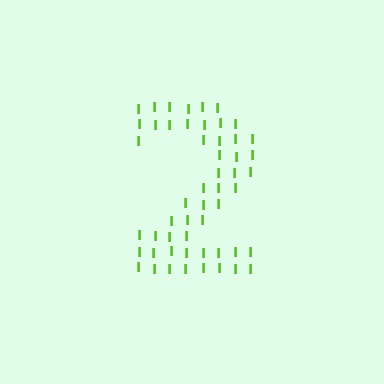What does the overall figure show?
The overall figure shows the digit 2.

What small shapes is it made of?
It is made of small letter I's.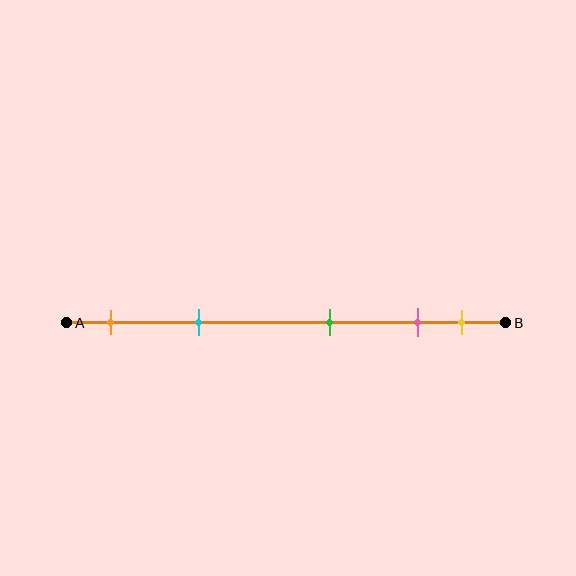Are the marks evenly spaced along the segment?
No, the marks are not evenly spaced.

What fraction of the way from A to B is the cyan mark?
The cyan mark is approximately 30% (0.3) of the way from A to B.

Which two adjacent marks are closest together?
The pink and yellow marks are the closest adjacent pair.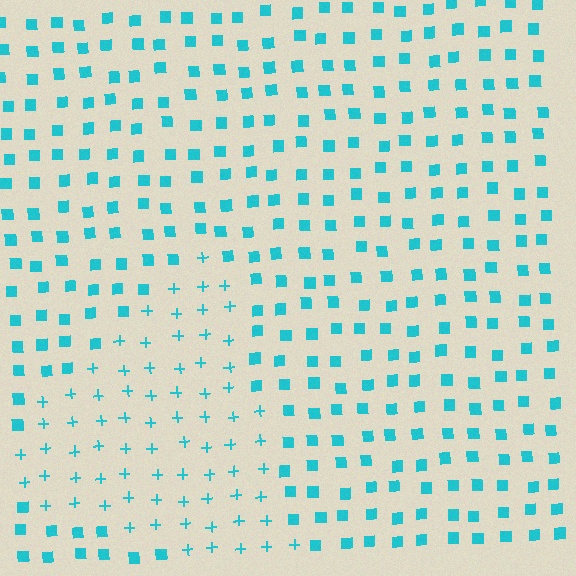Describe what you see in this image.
The image is filled with small cyan elements arranged in a uniform grid. A triangle-shaped region contains plus signs, while the surrounding area contains squares. The boundary is defined purely by the change in element shape.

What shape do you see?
I see a triangle.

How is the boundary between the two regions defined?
The boundary is defined by a change in element shape: plus signs inside vs. squares outside. All elements share the same color and spacing.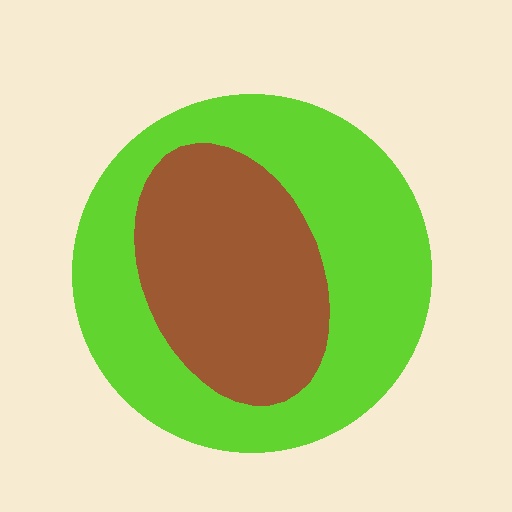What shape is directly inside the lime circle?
The brown ellipse.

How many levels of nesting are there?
2.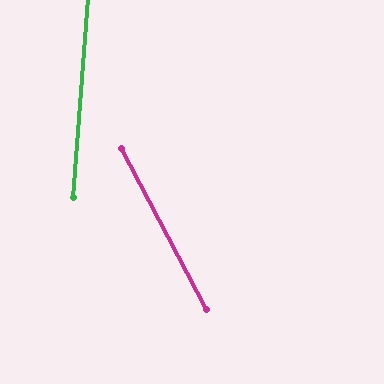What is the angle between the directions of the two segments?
Approximately 32 degrees.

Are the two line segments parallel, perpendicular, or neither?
Neither parallel nor perpendicular — they differ by about 32°.